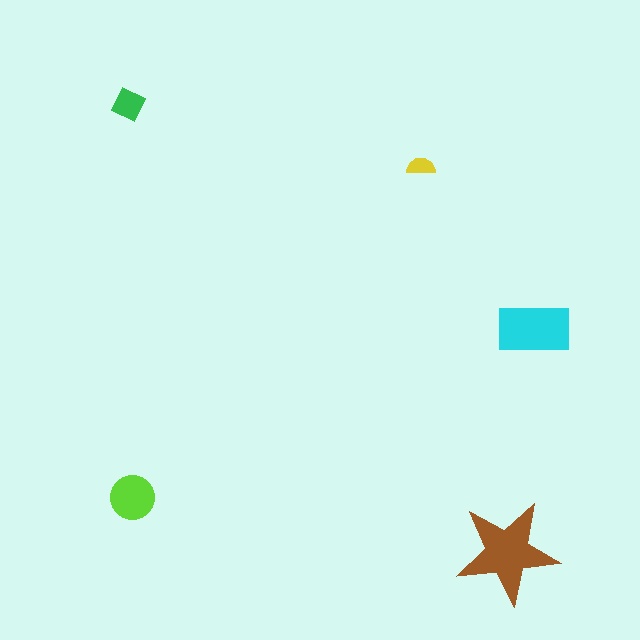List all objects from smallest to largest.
The yellow semicircle, the green diamond, the lime circle, the cyan rectangle, the brown star.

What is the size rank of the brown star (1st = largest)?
1st.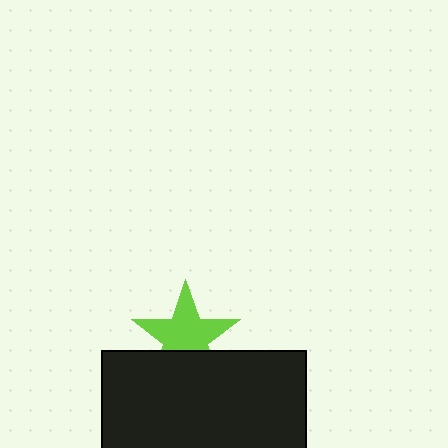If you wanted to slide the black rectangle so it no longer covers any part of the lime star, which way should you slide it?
Slide it down — that is the most direct way to separate the two shapes.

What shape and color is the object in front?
The object in front is a black rectangle.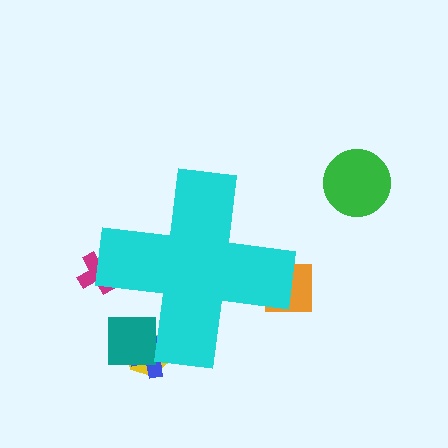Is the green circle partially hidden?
No, the green circle is fully visible.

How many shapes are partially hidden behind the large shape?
5 shapes are partially hidden.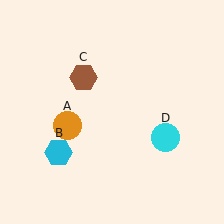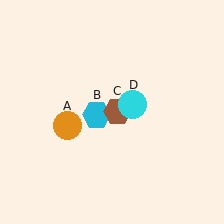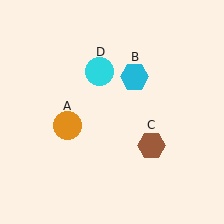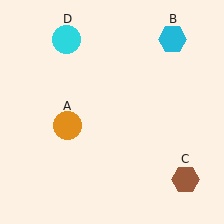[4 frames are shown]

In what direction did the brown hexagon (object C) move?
The brown hexagon (object C) moved down and to the right.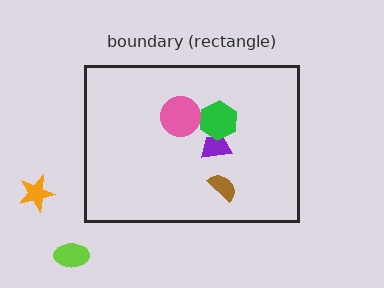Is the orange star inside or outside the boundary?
Outside.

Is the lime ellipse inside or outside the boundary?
Outside.